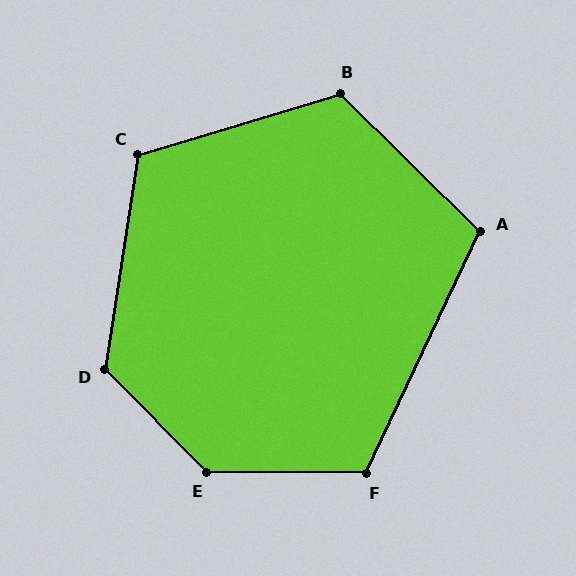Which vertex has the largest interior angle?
E, at approximately 135 degrees.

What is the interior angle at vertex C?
Approximately 115 degrees (obtuse).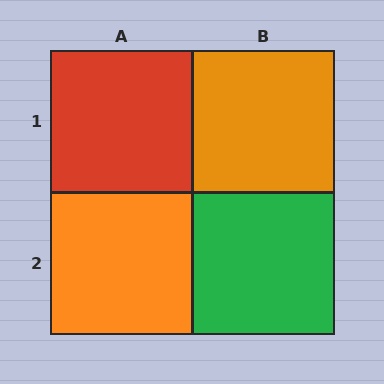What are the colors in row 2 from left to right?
Orange, green.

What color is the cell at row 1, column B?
Orange.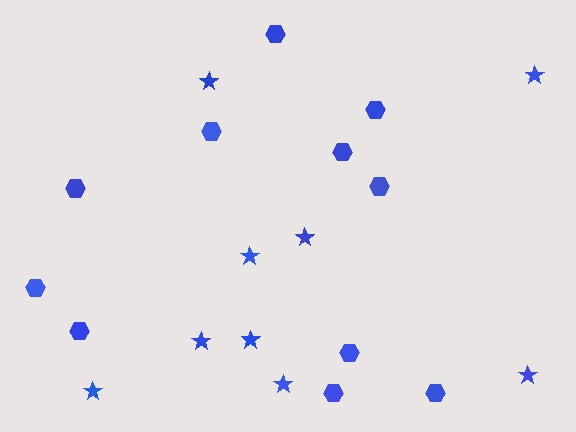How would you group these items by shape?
There are 2 groups: one group of hexagons (11) and one group of stars (9).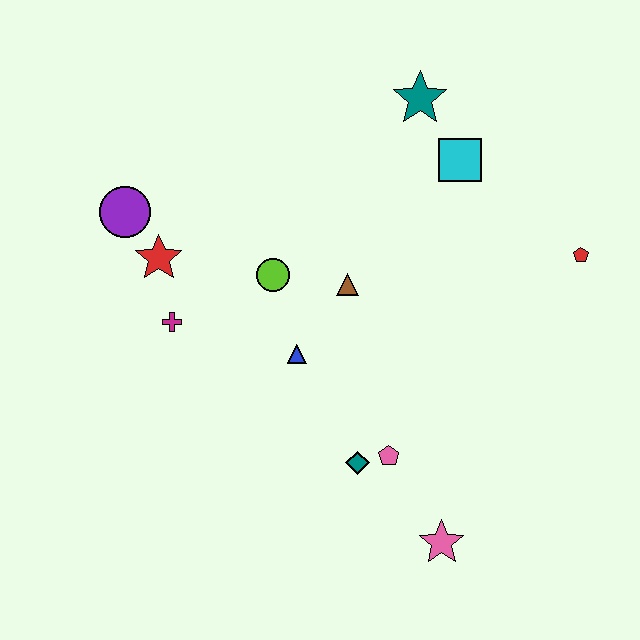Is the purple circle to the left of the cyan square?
Yes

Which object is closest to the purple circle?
The red star is closest to the purple circle.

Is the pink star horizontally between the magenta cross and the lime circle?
No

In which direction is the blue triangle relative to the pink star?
The blue triangle is above the pink star.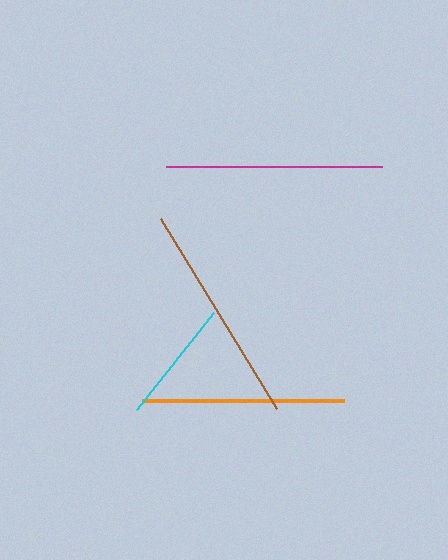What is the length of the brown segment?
The brown segment is approximately 222 pixels long.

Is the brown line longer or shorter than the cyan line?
The brown line is longer than the cyan line.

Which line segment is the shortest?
The cyan line is the shortest at approximately 124 pixels.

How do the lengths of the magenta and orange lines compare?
The magenta and orange lines are approximately the same length.